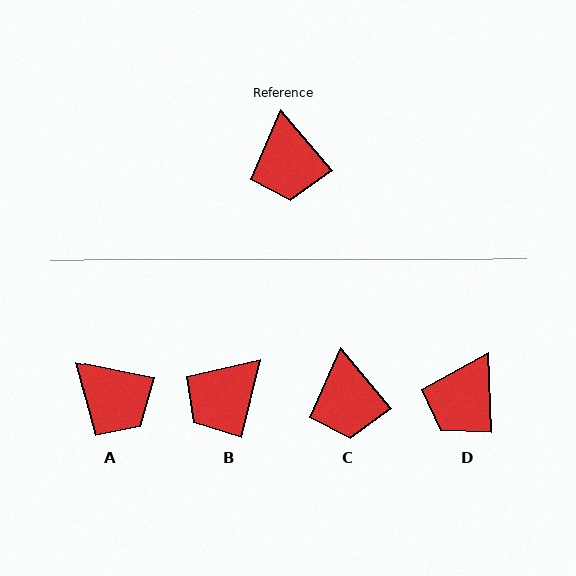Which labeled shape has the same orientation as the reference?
C.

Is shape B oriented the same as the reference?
No, it is off by about 54 degrees.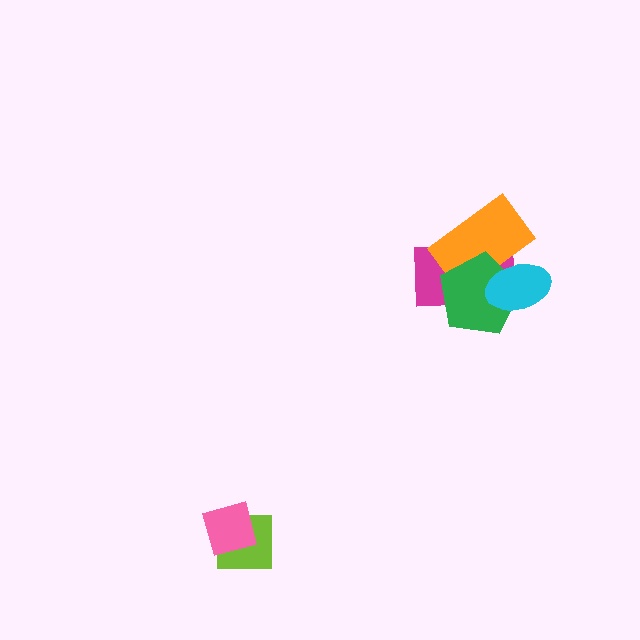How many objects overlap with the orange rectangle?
3 objects overlap with the orange rectangle.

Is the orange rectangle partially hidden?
Yes, it is partially covered by another shape.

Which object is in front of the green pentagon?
The cyan ellipse is in front of the green pentagon.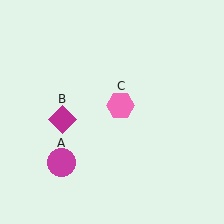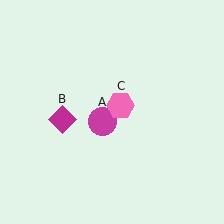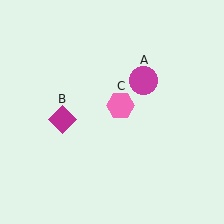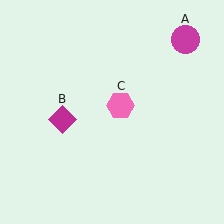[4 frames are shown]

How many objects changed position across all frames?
1 object changed position: magenta circle (object A).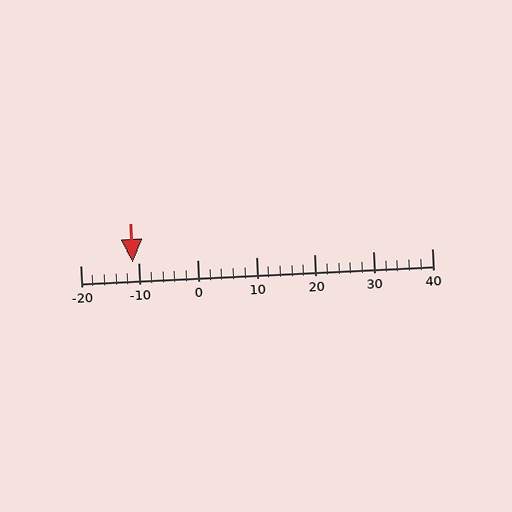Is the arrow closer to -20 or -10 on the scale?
The arrow is closer to -10.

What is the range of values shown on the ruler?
The ruler shows values from -20 to 40.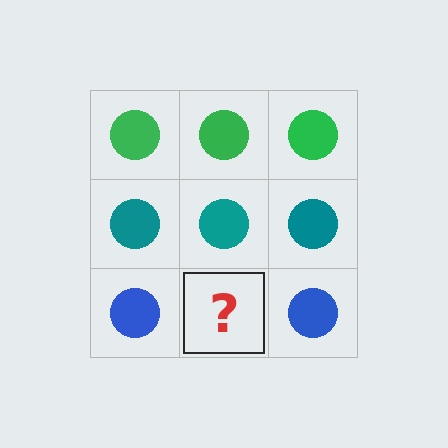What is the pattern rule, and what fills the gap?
The rule is that each row has a consistent color. The gap should be filled with a blue circle.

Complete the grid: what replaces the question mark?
The question mark should be replaced with a blue circle.